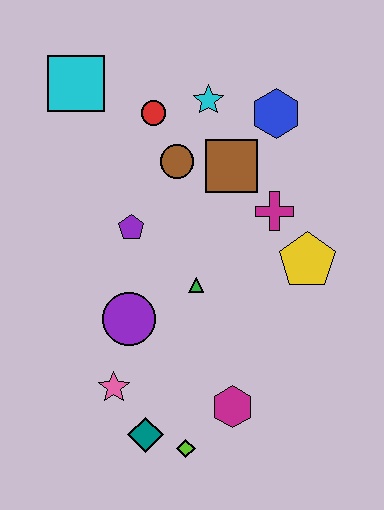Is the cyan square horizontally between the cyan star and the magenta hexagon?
No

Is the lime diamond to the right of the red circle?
Yes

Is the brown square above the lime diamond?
Yes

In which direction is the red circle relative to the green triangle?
The red circle is above the green triangle.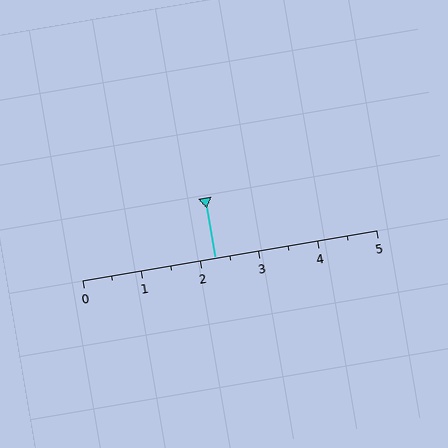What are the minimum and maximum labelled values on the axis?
The axis runs from 0 to 5.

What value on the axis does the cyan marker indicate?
The marker indicates approximately 2.2.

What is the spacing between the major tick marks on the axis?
The major ticks are spaced 1 apart.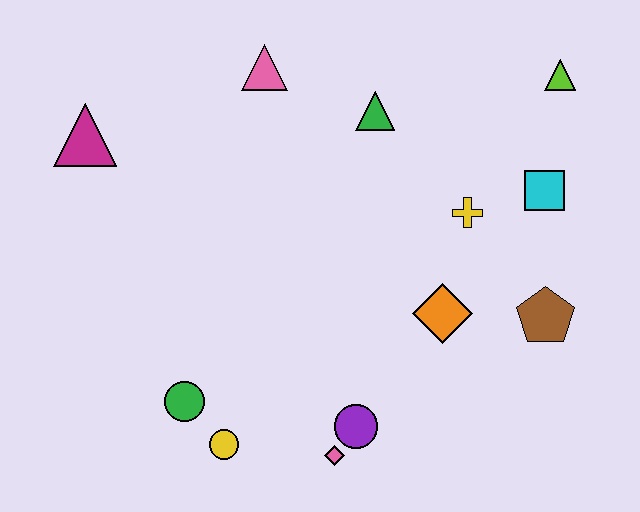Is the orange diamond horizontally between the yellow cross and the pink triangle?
Yes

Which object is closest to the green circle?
The yellow circle is closest to the green circle.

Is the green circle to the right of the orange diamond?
No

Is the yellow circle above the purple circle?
No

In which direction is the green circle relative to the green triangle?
The green circle is below the green triangle.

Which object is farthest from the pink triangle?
The pink diamond is farthest from the pink triangle.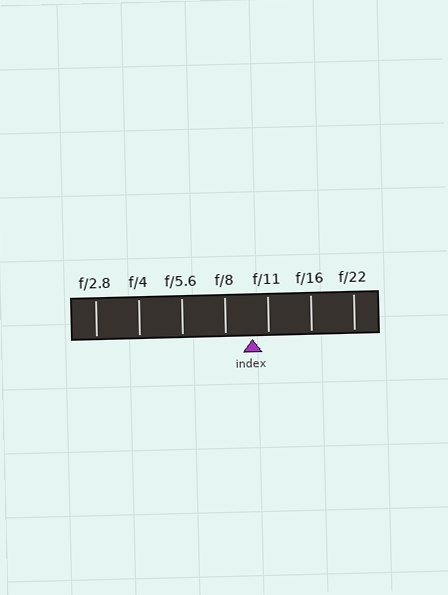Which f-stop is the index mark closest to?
The index mark is closest to f/11.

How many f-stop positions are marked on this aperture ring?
There are 7 f-stop positions marked.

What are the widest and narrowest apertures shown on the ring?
The widest aperture shown is f/2.8 and the narrowest is f/22.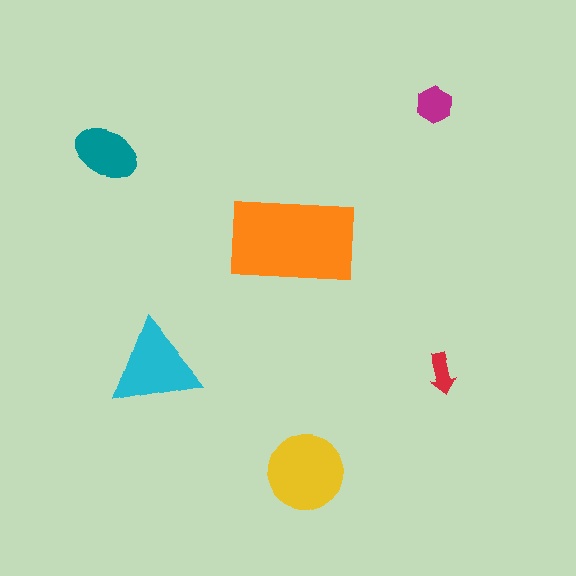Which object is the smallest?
The red arrow.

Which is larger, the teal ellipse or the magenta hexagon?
The teal ellipse.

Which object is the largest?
The orange rectangle.